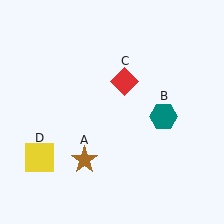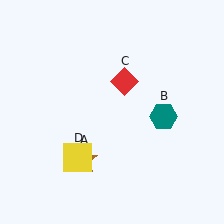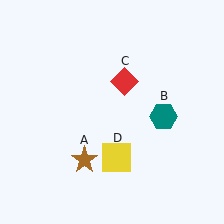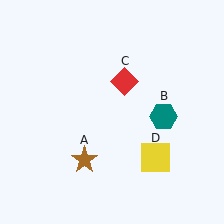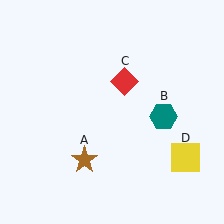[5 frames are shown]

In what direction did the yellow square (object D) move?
The yellow square (object D) moved right.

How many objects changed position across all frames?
1 object changed position: yellow square (object D).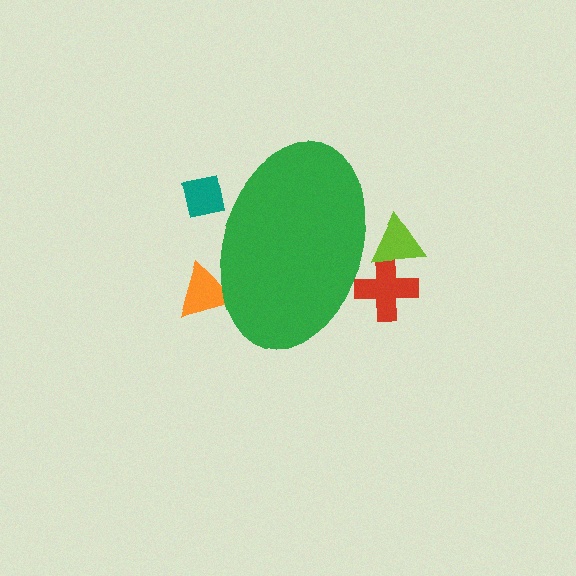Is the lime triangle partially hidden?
Yes, the lime triangle is partially hidden behind the green ellipse.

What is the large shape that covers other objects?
A green ellipse.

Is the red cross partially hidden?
Yes, the red cross is partially hidden behind the green ellipse.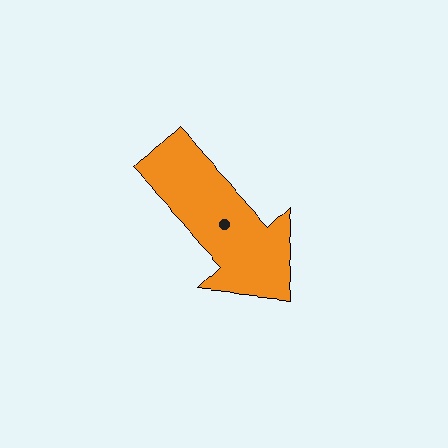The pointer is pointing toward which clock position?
Roughly 5 o'clock.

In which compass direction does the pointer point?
Southeast.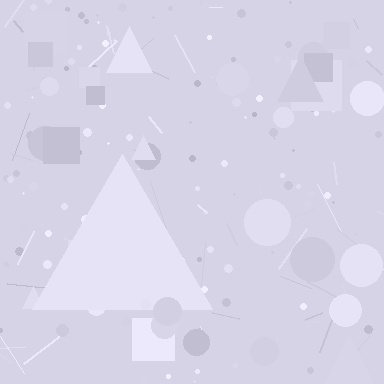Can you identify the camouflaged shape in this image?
The camouflaged shape is a triangle.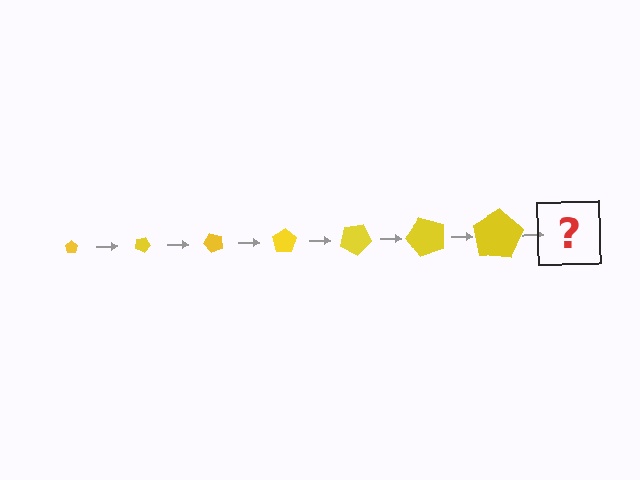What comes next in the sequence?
The next element should be a pentagon, larger than the previous one and rotated 175 degrees from the start.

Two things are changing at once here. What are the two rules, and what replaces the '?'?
The two rules are that the pentagon grows larger each step and it rotates 25 degrees each step. The '?' should be a pentagon, larger than the previous one and rotated 175 degrees from the start.